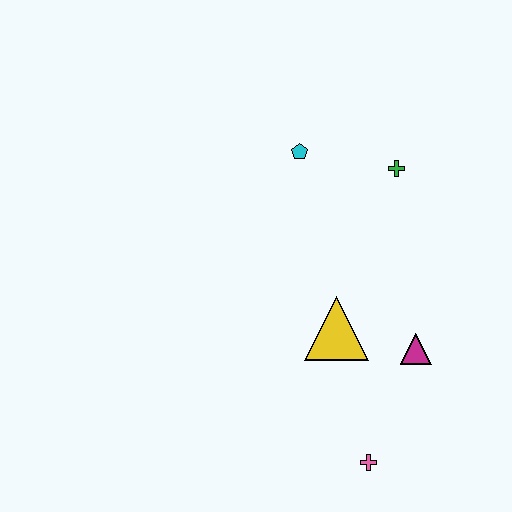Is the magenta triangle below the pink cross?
No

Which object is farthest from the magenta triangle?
The cyan pentagon is farthest from the magenta triangle.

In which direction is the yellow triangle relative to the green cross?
The yellow triangle is below the green cross.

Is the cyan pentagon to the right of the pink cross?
No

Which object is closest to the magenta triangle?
The yellow triangle is closest to the magenta triangle.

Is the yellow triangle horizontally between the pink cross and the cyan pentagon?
Yes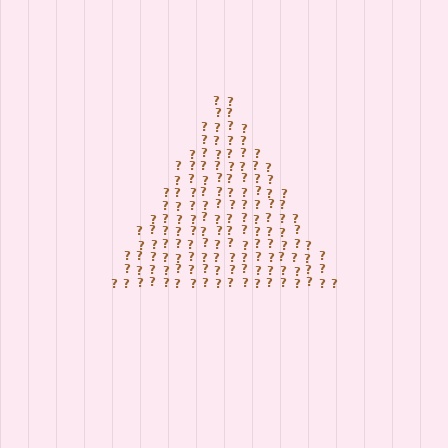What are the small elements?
The small elements are question marks.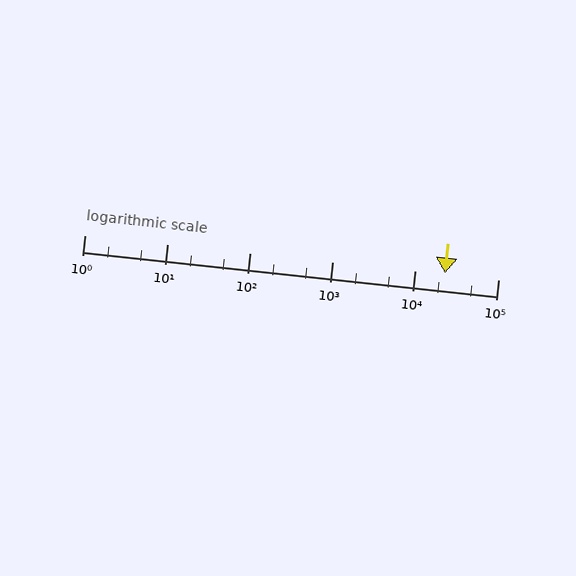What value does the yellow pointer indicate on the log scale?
The pointer indicates approximately 23000.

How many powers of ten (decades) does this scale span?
The scale spans 5 decades, from 1 to 100000.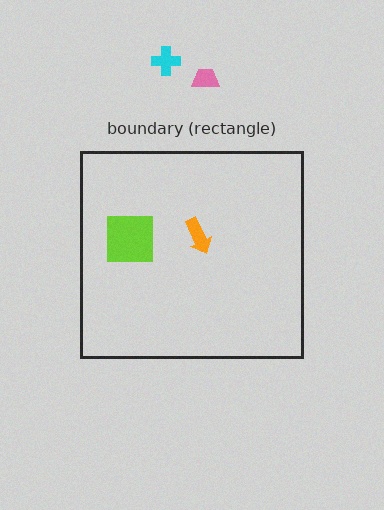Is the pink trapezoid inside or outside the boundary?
Outside.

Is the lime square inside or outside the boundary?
Inside.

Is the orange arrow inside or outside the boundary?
Inside.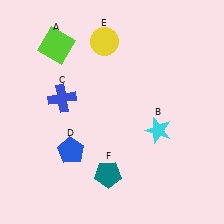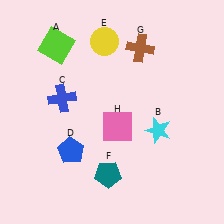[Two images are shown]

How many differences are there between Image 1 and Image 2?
There are 2 differences between the two images.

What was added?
A brown cross (G), a pink square (H) were added in Image 2.